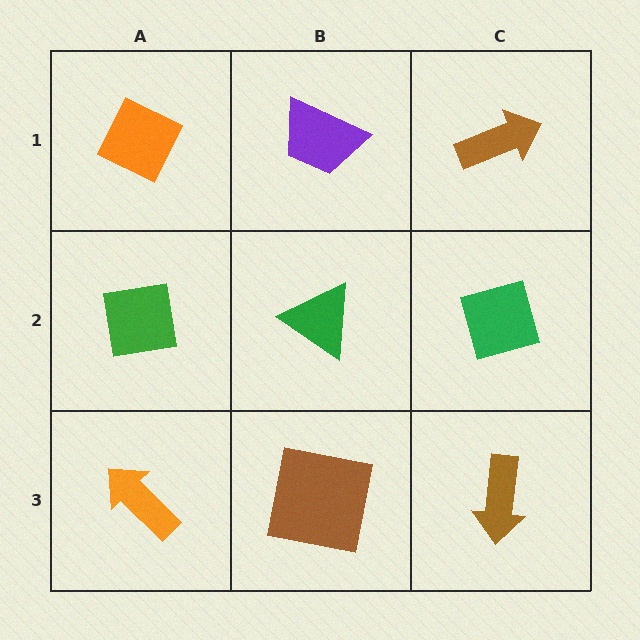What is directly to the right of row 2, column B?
A green diamond.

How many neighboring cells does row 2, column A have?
3.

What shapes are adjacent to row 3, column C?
A green diamond (row 2, column C), a brown square (row 3, column B).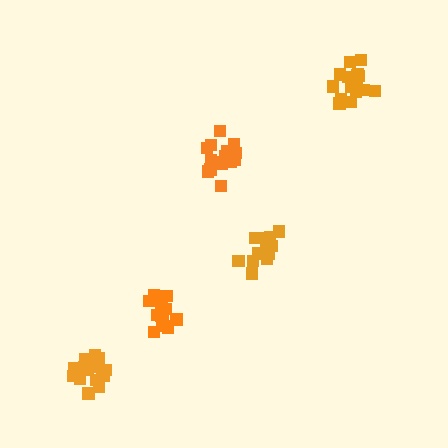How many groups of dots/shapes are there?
There are 5 groups.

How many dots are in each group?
Group 1: 15 dots, Group 2: 16 dots, Group 3: 16 dots, Group 4: 16 dots, Group 5: 17 dots (80 total).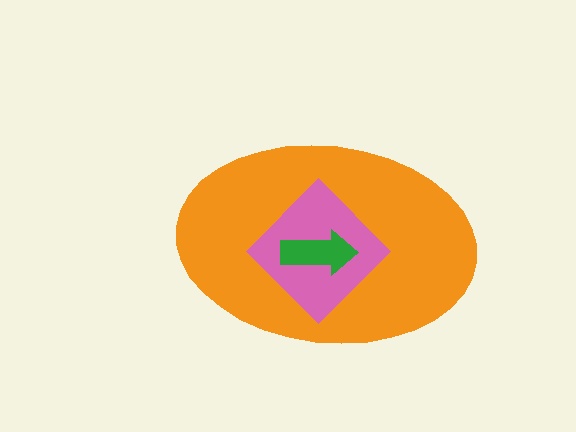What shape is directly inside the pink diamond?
The green arrow.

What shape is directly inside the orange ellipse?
The pink diamond.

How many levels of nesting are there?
3.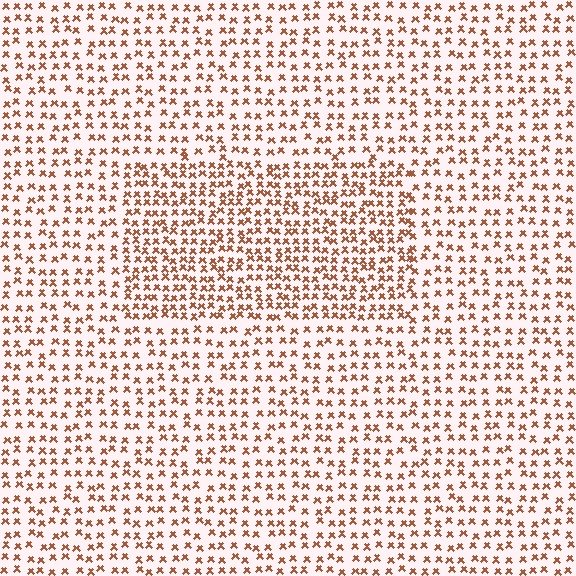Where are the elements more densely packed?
The elements are more densely packed inside the rectangle boundary.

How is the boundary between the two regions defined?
The boundary is defined by a change in element density (approximately 1.6x ratio). All elements are the same color, size, and shape.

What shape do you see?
I see a rectangle.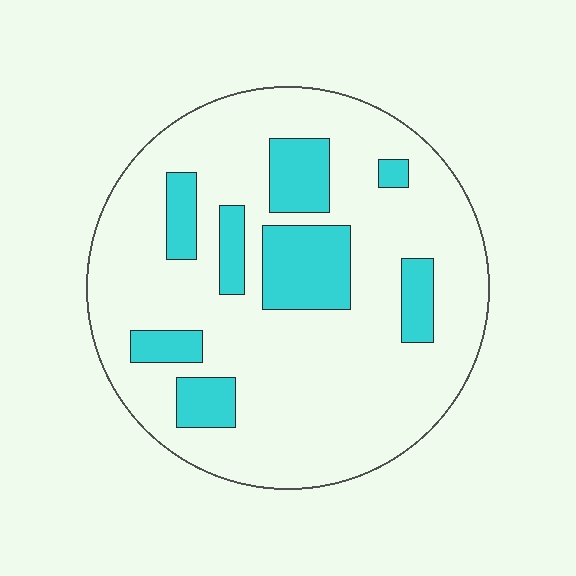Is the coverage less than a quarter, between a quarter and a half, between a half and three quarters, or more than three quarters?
Less than a quarter.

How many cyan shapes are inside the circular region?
8.